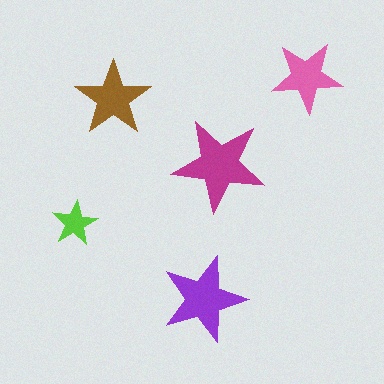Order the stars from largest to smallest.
the magenta one, the purple one, the brown one, the pink one, the lime one.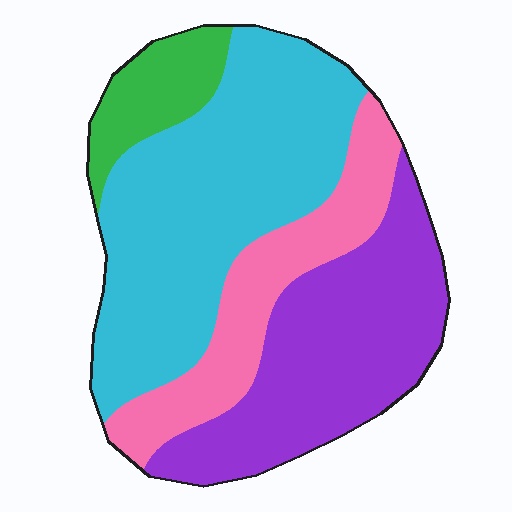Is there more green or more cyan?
Cyan.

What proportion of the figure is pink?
Pink covers about 20% of the figure.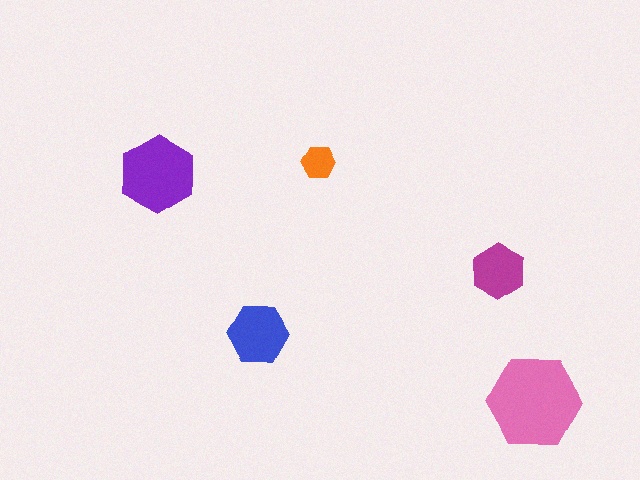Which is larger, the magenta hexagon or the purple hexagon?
The purple one.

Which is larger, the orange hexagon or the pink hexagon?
The pink one.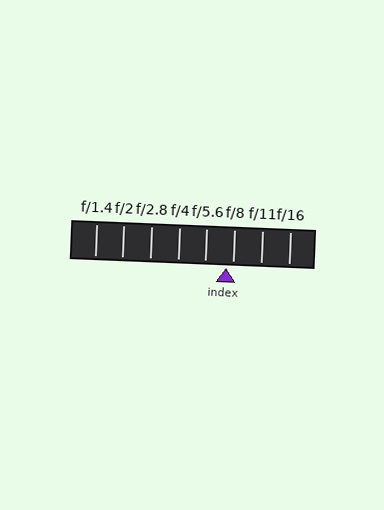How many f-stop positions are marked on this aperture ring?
There are 8 f-stop positions marked.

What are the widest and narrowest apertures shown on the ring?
The widest aperture shown is f/1.4 and the narrowest is f/16.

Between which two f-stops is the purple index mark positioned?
The index mark is between f/5.6 and f/8.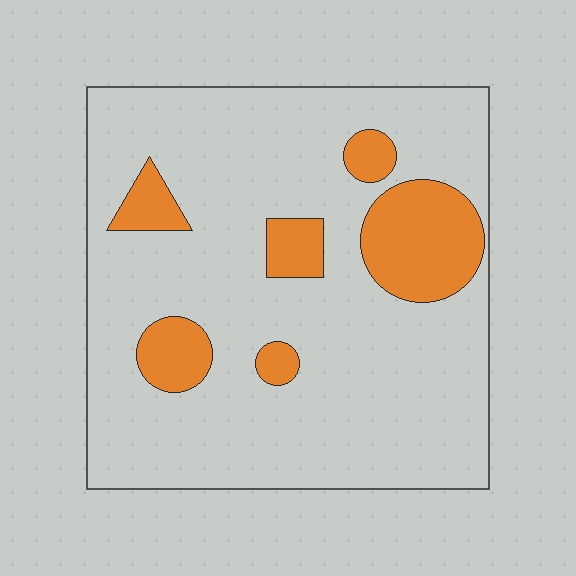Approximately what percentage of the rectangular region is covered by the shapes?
Approximately 15%.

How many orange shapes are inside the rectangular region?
6.